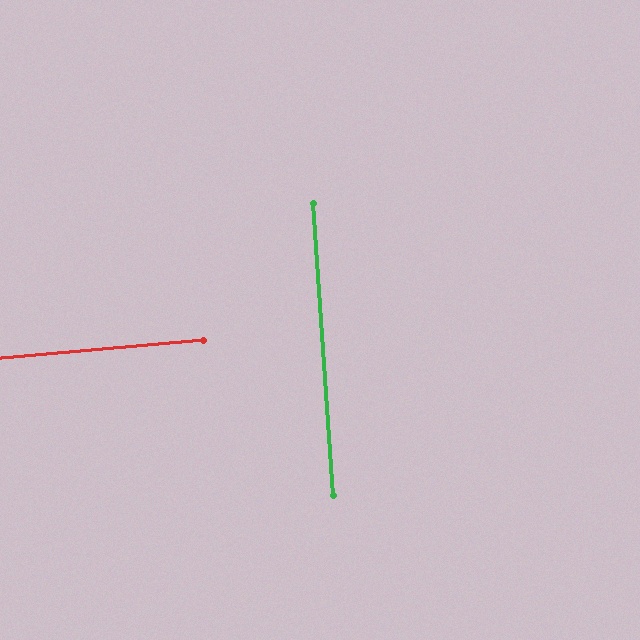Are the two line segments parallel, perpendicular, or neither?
Perpendicular — they meet at approximately 89°.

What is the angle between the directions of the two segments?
Approximately 89 degrees.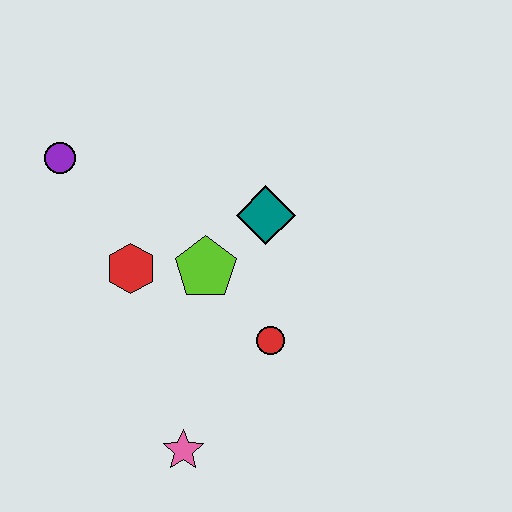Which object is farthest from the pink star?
The purple circle is farthest from the pink star.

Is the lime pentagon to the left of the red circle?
Yes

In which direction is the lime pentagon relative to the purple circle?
The lime pentagon is to the right of the purple circle.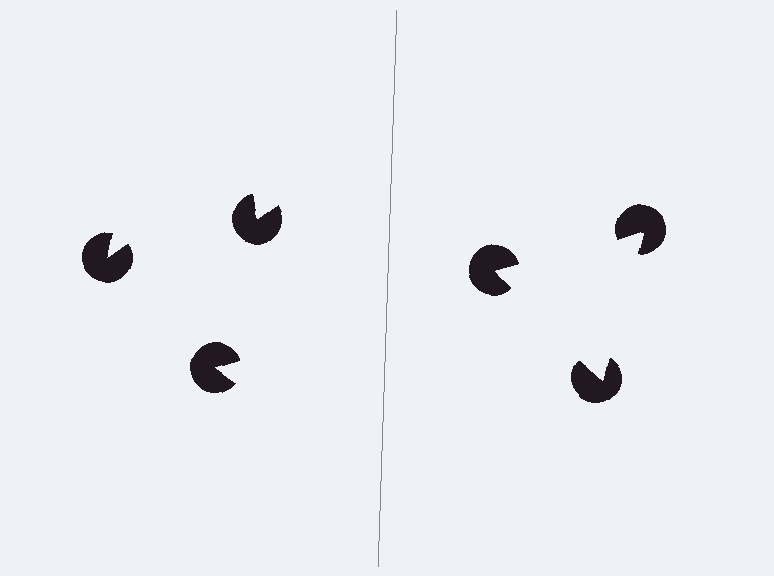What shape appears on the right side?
An illusory triangle.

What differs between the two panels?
The pac-man discs are positioned identically on both sides; only the wedge orientations differ. On the right they align to a triangle; on the left they are misaligned.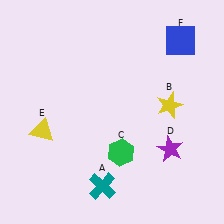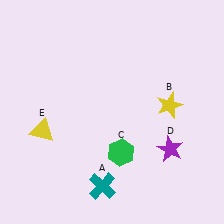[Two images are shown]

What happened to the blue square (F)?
The blue square (F) was removed in Image 2. It was in the top-right area of Image 1.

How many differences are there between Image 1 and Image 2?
There is 1 difference between the two images.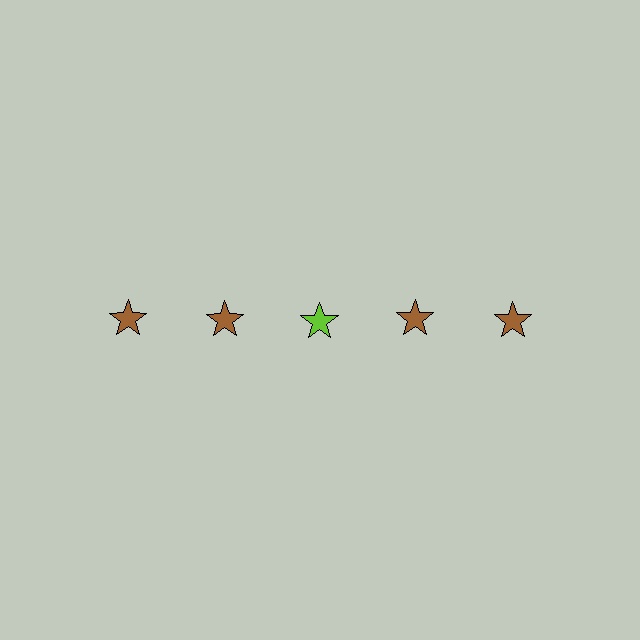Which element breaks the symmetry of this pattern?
The lime star in the top row, center column breaks the symmetry. All other shapes are brown stars.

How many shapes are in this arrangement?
There are 5 shapes arranged in a grid pattern.